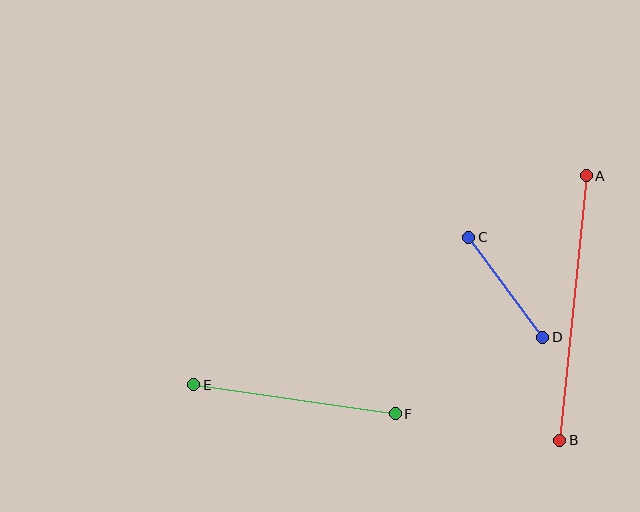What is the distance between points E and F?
The distance is approximately 204 pixels.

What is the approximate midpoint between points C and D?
The midpoint is at approximately (506, 287) pixels.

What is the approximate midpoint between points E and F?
The midpoint is at approximately (295, 399) pixels.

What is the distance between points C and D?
The distance is approximately 125 pixels.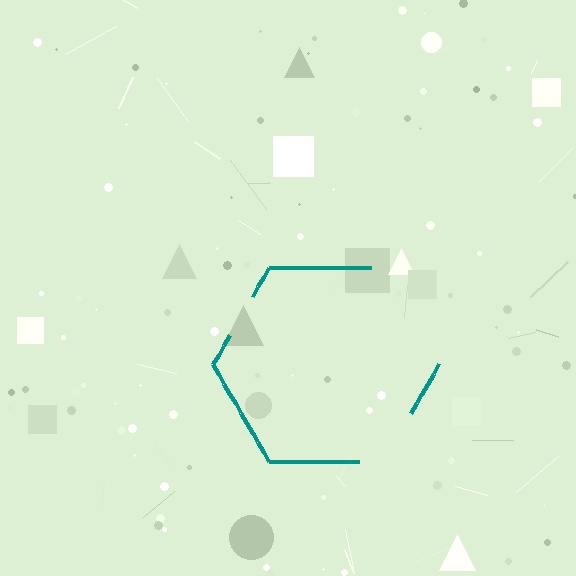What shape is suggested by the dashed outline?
The dashed outline suggests a hexagon.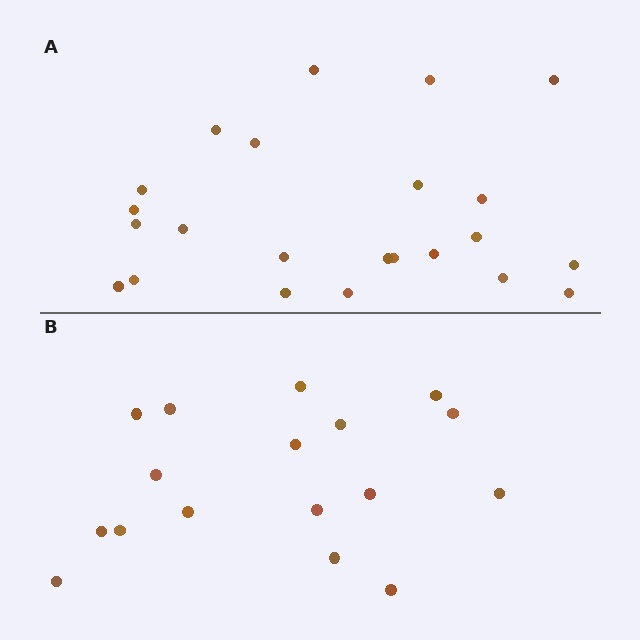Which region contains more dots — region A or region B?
Region A (the top region) has more dots.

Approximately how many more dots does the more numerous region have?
Region A has about 6 more dots than region B.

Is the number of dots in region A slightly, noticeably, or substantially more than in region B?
Region A has noticeably more, but not dramatically so. The ratio is roughly 1.4 to 1.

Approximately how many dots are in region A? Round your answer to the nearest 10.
About 20 dots. (The exact count is 23, which rounds to 20.)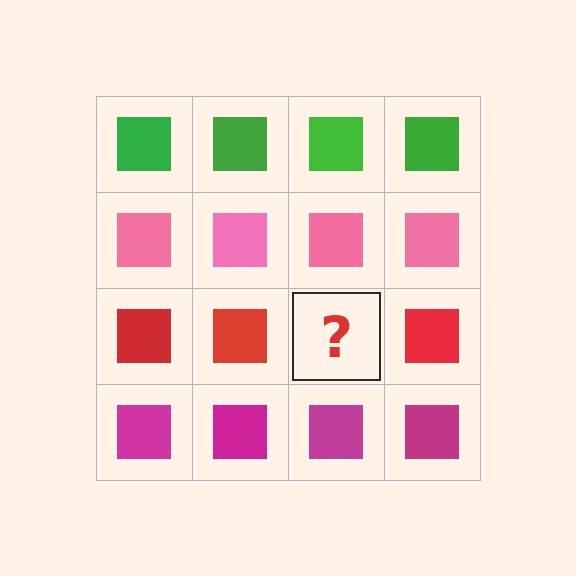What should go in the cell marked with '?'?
The missing cell should contain a red square.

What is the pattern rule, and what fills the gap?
The rule is that each row has a consistent color. The gap should be filled with a red square.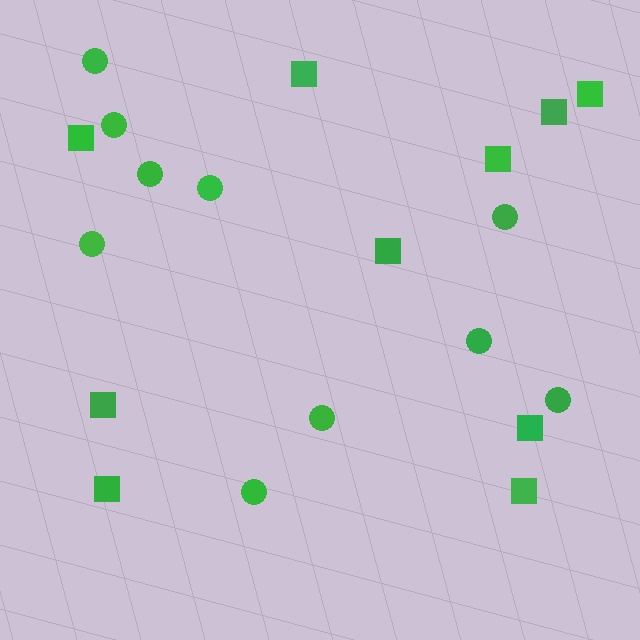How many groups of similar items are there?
There are 2 groups: one group of squares (10) and one group of circles (10).